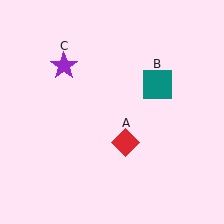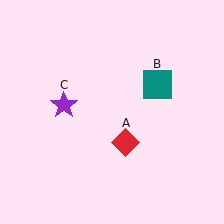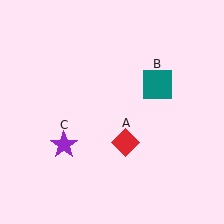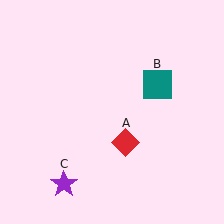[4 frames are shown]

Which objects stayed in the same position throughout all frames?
Red diamond (object A) and teal square (object B) remained stationary.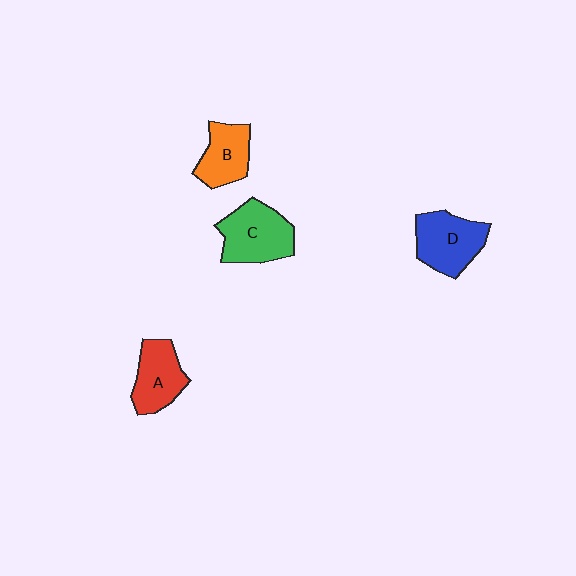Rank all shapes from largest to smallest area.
From largest to smallest: C (green), D (blue), A (red), B (orange).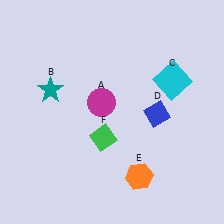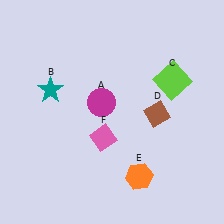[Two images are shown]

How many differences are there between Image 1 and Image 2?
There are 3 differences between the two images.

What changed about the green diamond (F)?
In Image 1, F is green. In Image 2, it changed to pink.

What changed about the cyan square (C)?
In Image 1, C is cyan. In Image 2, it changed to lime.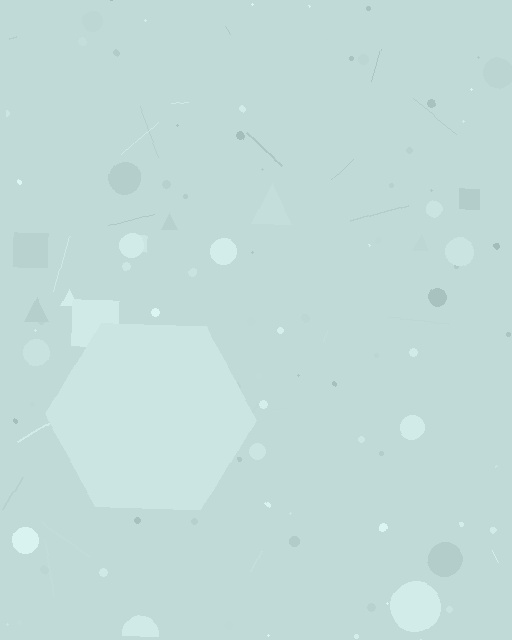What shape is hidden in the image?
A hexagon is hidden in the image.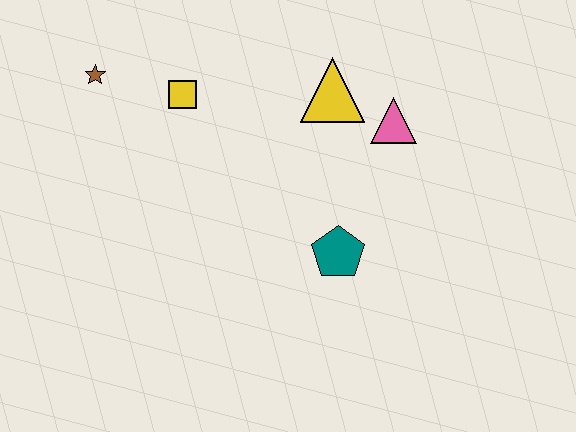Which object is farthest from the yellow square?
The teal pentagon is farthest from the yellow square.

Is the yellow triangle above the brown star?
No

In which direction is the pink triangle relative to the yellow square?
The pink triangle is to the right of the yellow square.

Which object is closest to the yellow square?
The brown star is closest to the yellow square.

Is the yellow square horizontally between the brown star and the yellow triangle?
Yes